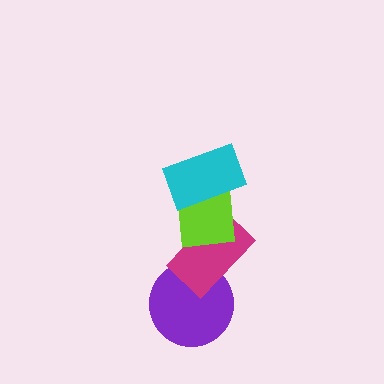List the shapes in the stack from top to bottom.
From top to bottom: the cyan rectangle, the lime square, the magenta rectangle, the purple circle.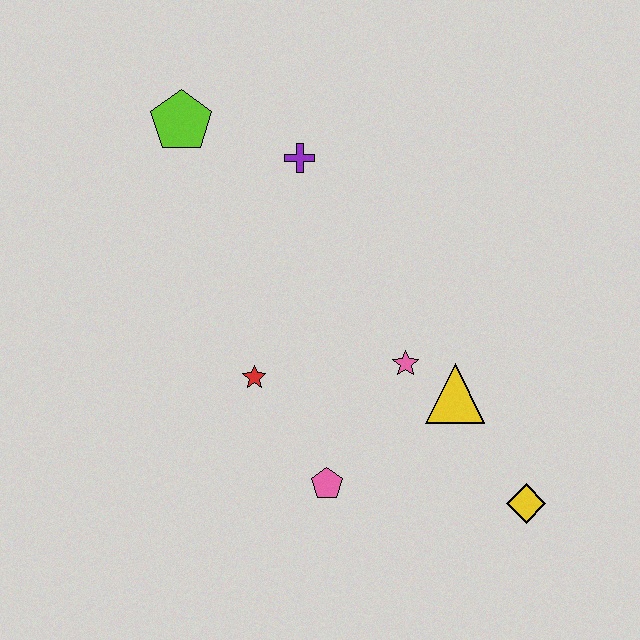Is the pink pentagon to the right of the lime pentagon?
Yes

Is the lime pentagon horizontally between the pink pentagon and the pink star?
No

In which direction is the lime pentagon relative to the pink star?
The lime pentagon is above the pink star.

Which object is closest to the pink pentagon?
The red star is closest to the pink pentagon.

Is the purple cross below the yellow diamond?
No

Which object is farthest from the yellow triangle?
The lime pentagon is farthest from the yellow triangle.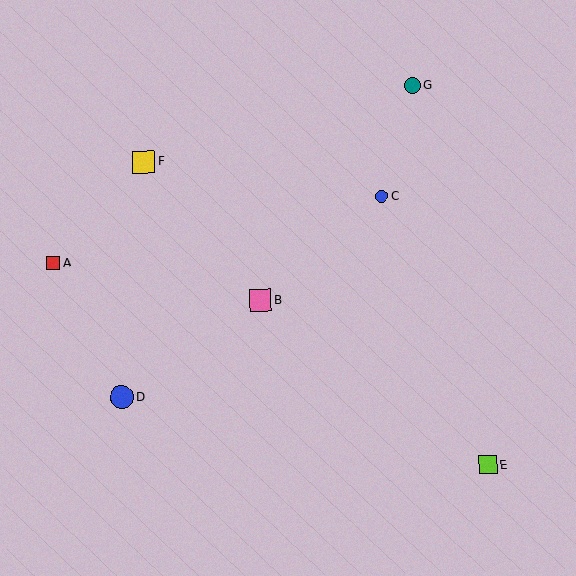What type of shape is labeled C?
Shape C is a blue circle.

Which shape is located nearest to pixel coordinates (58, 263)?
The red square (labeled A) at (53, 263) is nearest to that location.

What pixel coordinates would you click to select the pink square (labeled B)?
Click at (260, 300) to select the pink square B.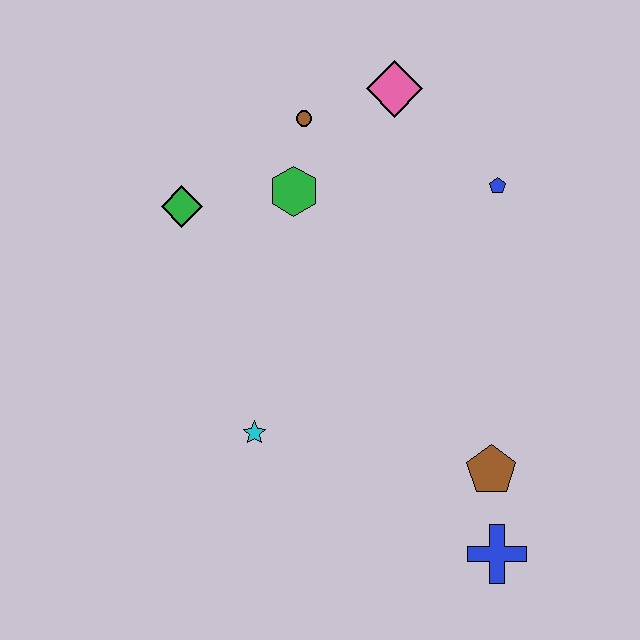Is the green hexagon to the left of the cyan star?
No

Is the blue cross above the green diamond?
No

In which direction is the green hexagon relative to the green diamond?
The green hexagon is to the right of the green diamond.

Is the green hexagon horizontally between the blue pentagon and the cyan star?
Yes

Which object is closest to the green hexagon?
The brown circle is closest to the green hexagon.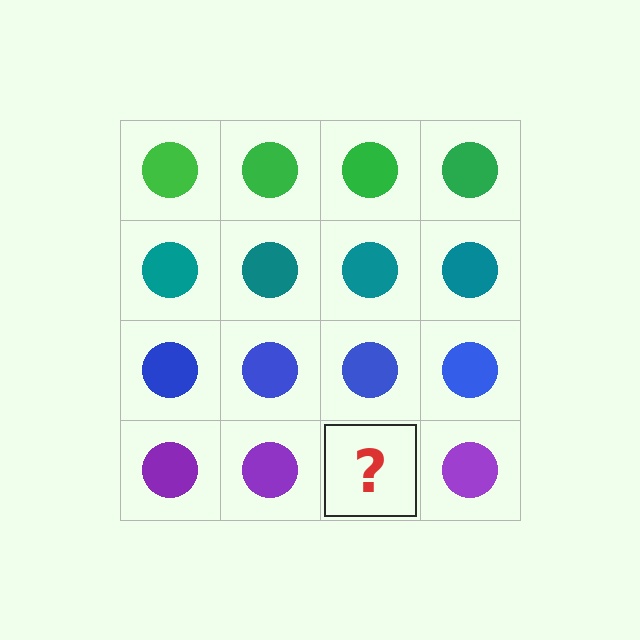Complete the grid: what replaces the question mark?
The question mark should be replaced with a purple circle.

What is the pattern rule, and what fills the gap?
The rule is that each row has a consistent color. The gap should be filled with a purple circle.